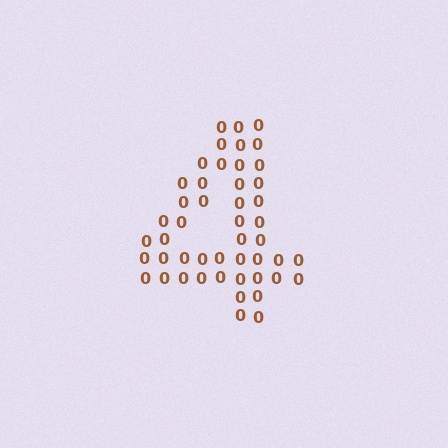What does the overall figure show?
The overall figure shows the digit 4.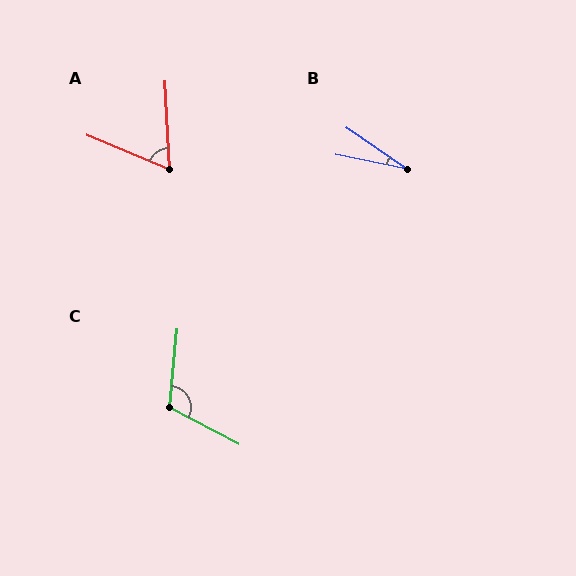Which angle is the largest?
C, at approximately 112 degrees.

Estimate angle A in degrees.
Approximately 65 degrees.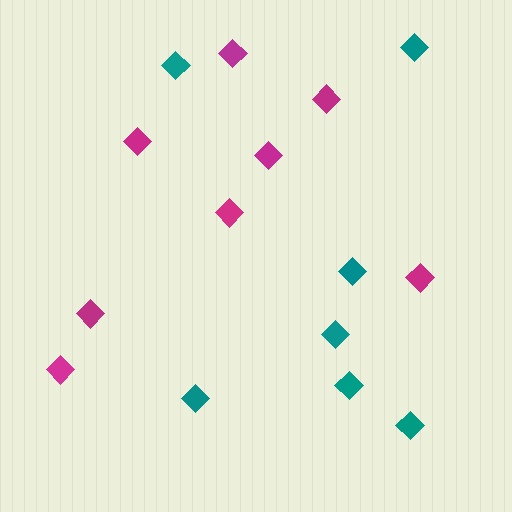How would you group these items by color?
There are 2 groups: one group of magenta diamonds (8) and one group of teal diamonds (7).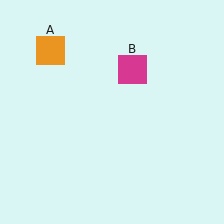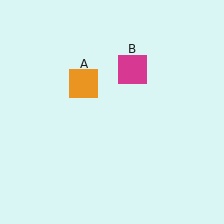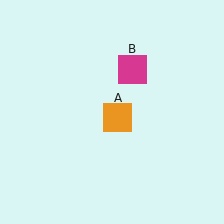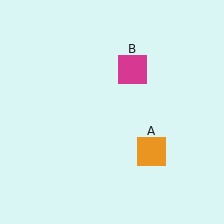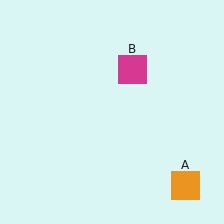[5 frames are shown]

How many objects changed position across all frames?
1 object changed position: orange square (object A).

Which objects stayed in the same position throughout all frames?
Magenta square (object B) remained stationary.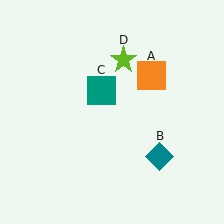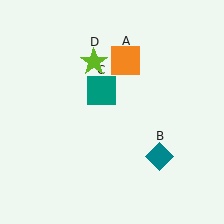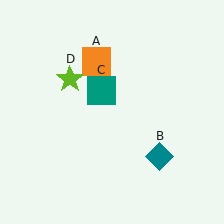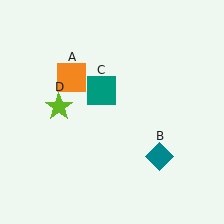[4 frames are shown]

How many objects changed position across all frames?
2 objects changed position: orange square (object A), lime star (object D).